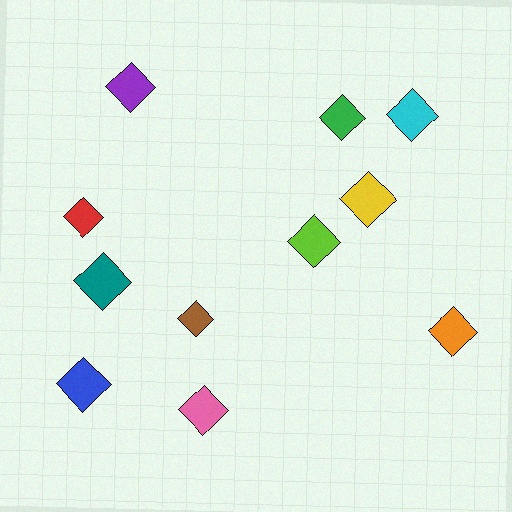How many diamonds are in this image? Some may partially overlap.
There are 11 diamonds.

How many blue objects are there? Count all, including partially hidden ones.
There is 1 blue object.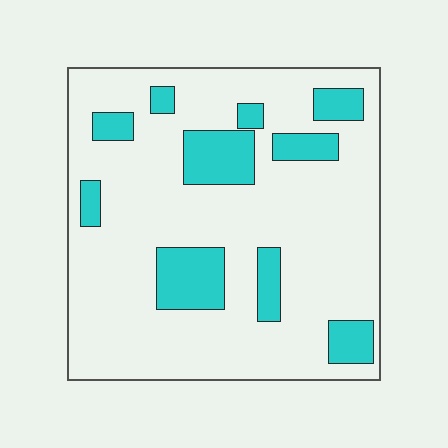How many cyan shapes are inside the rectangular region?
10.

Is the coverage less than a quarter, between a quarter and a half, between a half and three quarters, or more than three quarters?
Less than a quarter.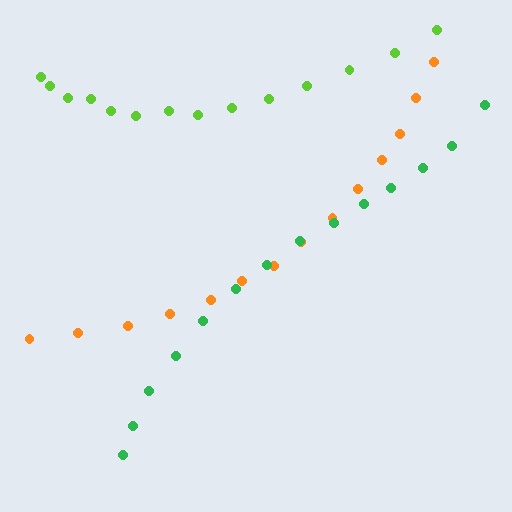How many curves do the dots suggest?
There are 3 distinct paths.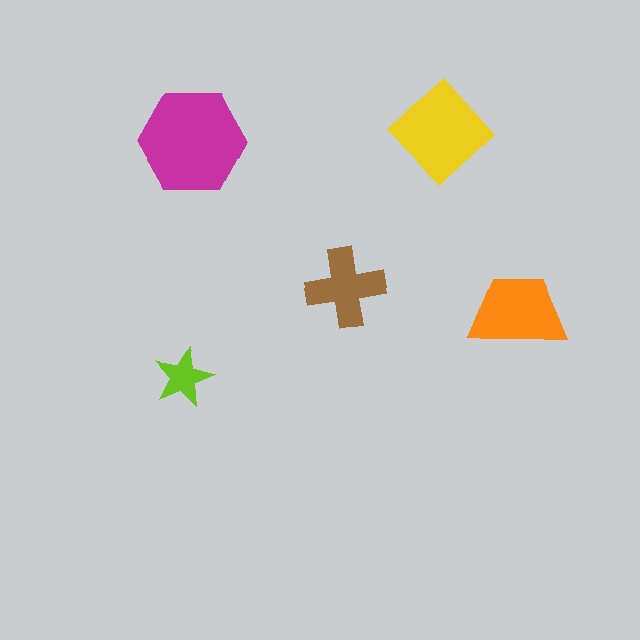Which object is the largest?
The magenta hexagon.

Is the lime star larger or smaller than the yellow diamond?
Smaller.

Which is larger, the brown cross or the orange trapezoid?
The orange trapezoid.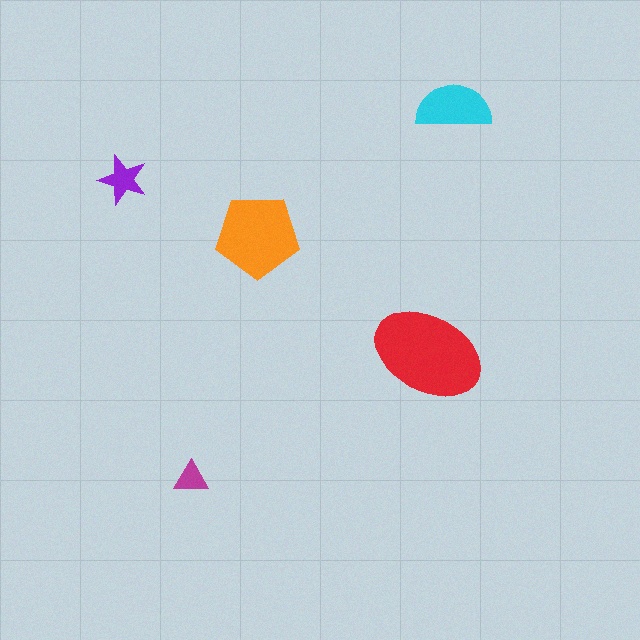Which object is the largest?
The red ellipse.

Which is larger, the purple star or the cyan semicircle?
The cyan semicircle.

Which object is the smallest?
The magenta triangle.